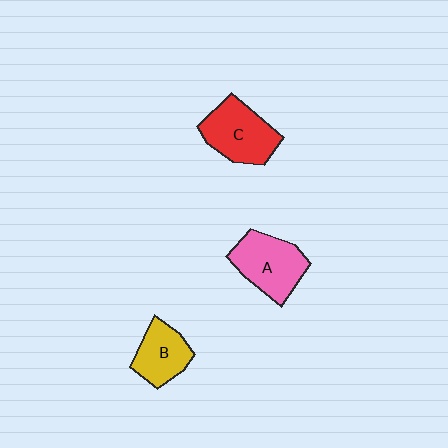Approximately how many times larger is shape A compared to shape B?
Approximately 1.4 times.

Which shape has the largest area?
Shape A (pink).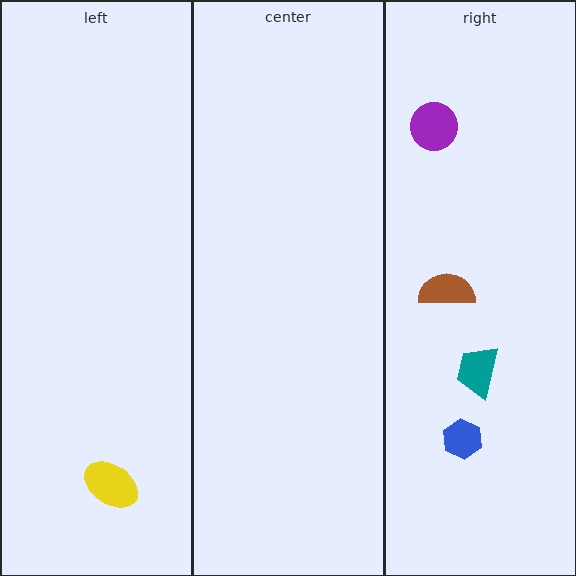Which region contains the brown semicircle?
The right region.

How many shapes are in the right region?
4.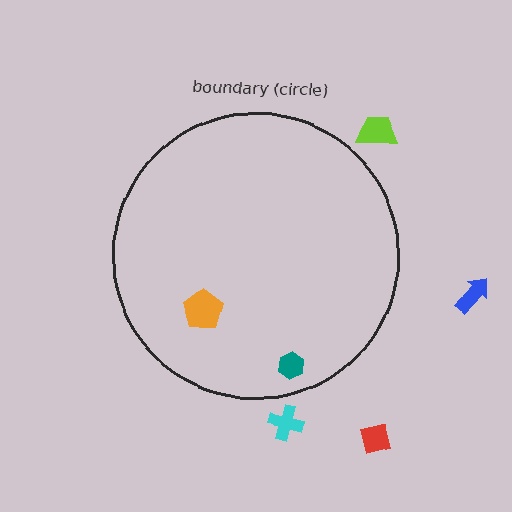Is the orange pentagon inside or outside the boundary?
Inside.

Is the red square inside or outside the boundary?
Outside.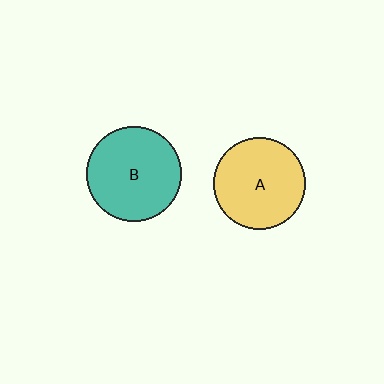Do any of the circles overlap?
No, none of the circles overlap.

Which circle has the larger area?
Circle B (teal).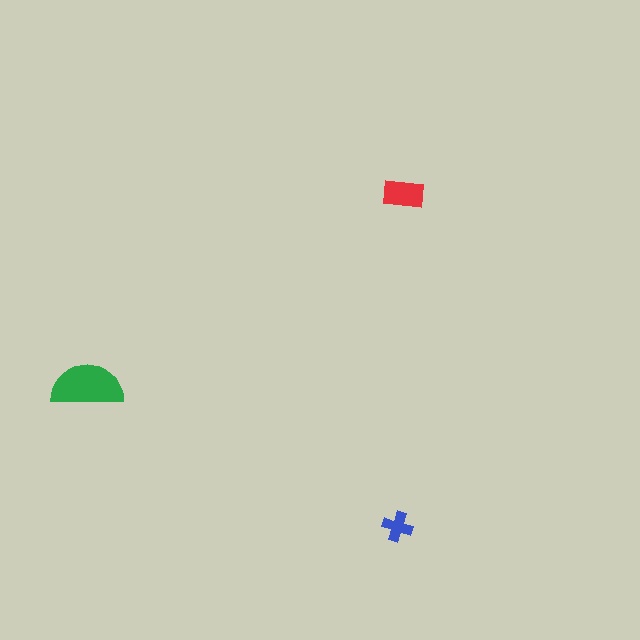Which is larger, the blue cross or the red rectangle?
The red rectangle.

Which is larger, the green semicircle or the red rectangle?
The green semicircle.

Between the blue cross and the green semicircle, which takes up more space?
The green semicircle.